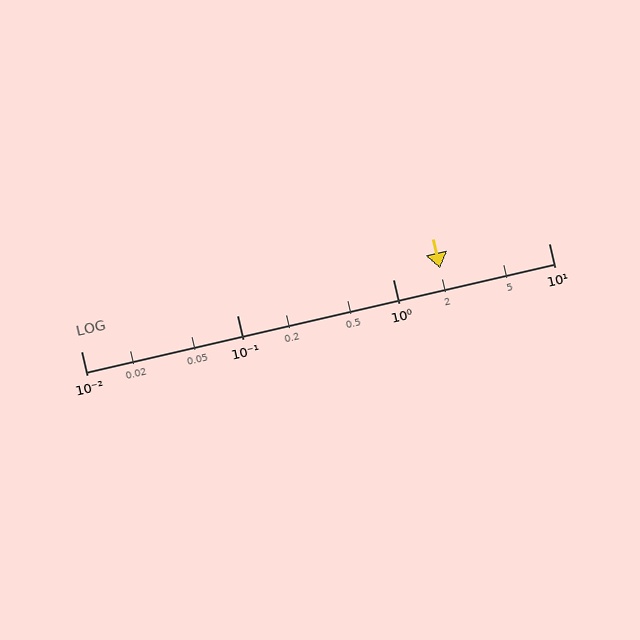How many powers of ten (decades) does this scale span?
The scale spans 3 decades, from 0.01 to 10.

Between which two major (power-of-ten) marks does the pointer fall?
The pointer is between 1 and 10.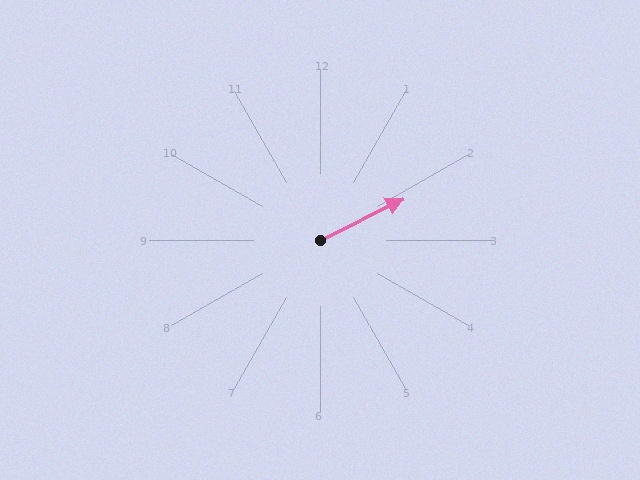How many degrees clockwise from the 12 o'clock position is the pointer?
Approximately 63 degrees.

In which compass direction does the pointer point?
Northeast.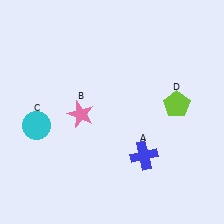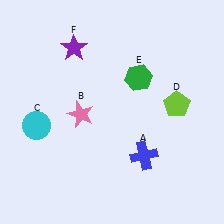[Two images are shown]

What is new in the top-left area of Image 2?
A purple star (F) was added in the top-left area of Image 2.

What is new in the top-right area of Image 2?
A green hexagon (E) was added in the top-right area of Image 2.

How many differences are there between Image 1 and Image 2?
There are 2 differences between the two images.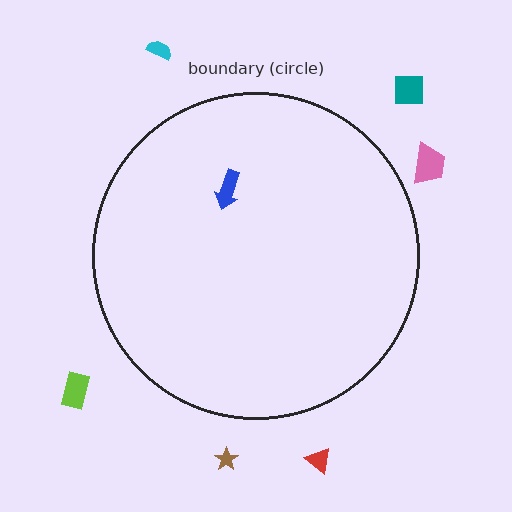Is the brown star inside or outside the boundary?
Outside.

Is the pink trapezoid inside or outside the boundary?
Outside.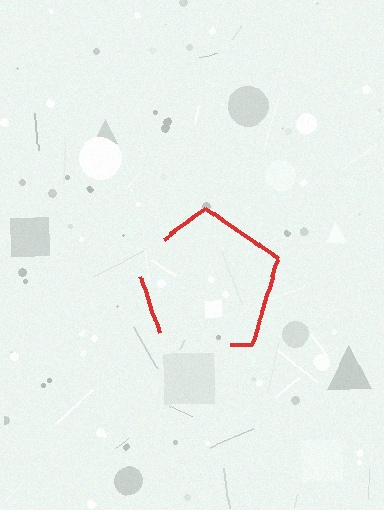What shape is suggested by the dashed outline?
The dashed outline suggests a pentagon.